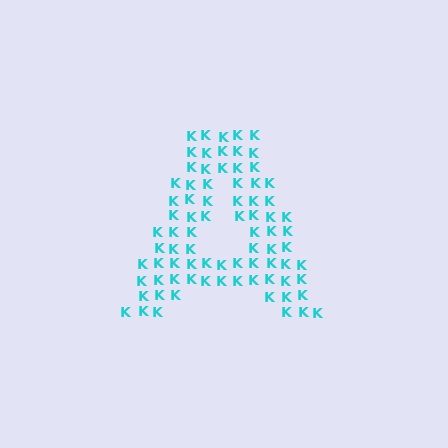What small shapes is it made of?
It is made of small letter K's.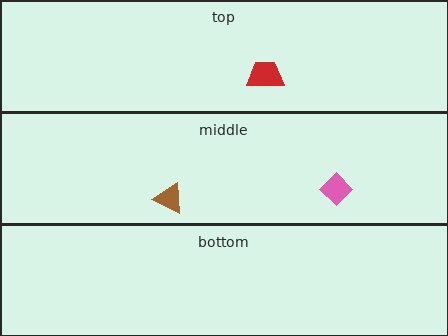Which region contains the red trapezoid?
The top region.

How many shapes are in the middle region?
2.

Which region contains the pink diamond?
The middle region.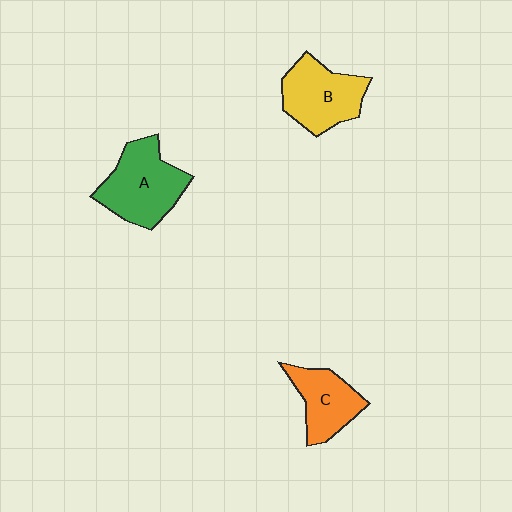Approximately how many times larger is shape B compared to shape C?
Approximately 1.3 times.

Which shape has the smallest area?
Shape C (orange).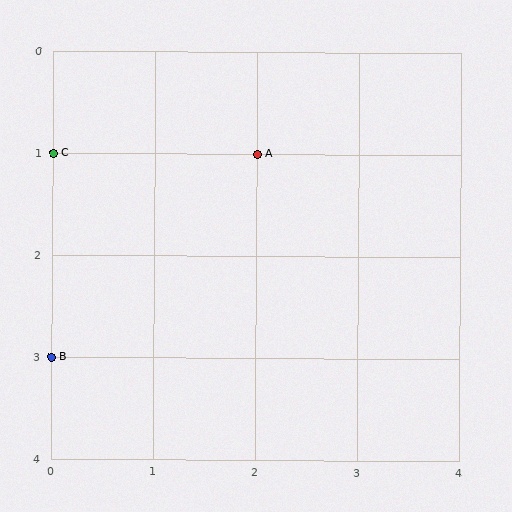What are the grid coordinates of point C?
Point C is at grid coordinates (0, 1).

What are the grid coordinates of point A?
Point A is at grid coordinates (2, 1).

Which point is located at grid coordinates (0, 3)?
Point B is at (0, 3).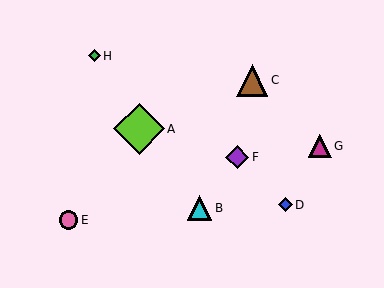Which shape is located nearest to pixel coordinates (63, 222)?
The pink circle (labeled E) at (69, 220) is nearest to that location.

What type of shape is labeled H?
Shape H is a green diamond.